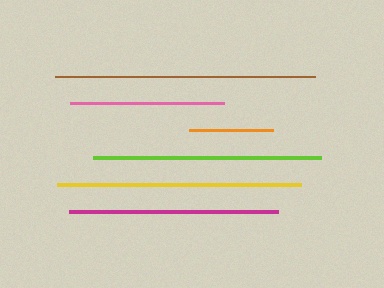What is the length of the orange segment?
The orange segment is approximately 84 pixels long.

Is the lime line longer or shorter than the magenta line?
The lime line is longer than the magenta line.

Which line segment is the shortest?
The orange line is the shortest at approximately 84 pixels.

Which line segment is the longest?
The brown line is the longest at approximately 260 pixels.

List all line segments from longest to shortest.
From longest to shortest: brown, yellow, lime, magenta, pink, orange.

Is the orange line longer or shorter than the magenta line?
The magenta line is longer than the orange line.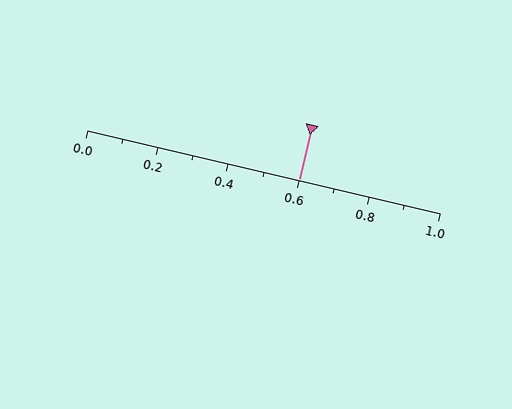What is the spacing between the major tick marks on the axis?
The major ticks are spaced 0.2 apart.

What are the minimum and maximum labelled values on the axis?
The axis runs from 0.0 to 1.0.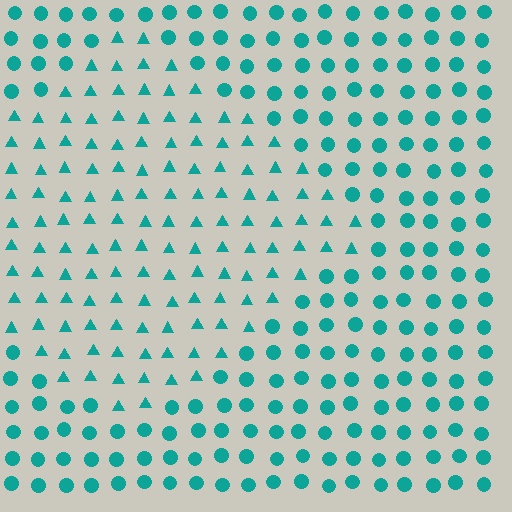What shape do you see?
I see a diamond.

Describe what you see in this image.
The image is filled with small teal elements arranged in a uniform grid. A diamond-shaped region contains triangles, while the surrounding area contains circles. The boundary is defined purely by the change in element shape.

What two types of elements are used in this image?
The image uses triangles inside the diamond region and circles outside it.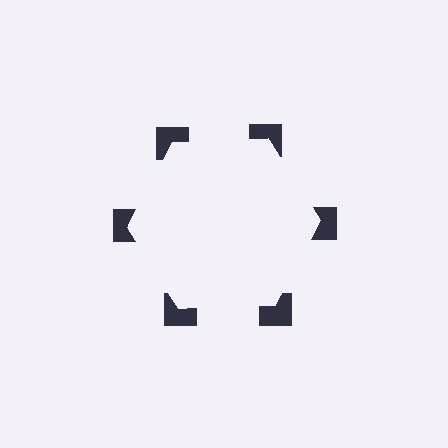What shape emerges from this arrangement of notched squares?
An illusory hexagon — its edges are inferred from the aligned wedge cuts in the notched squares, not physically drawn.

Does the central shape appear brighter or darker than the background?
It typically appears slightly brighter than the background, even though no actual brightness change is drawn.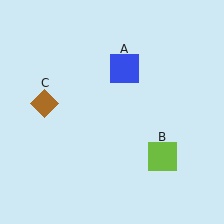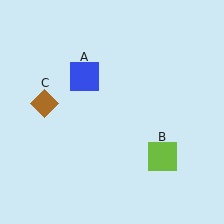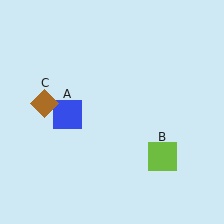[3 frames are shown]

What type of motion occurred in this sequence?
The blue square (object A) rotated counterclockwise around the center of the scene.